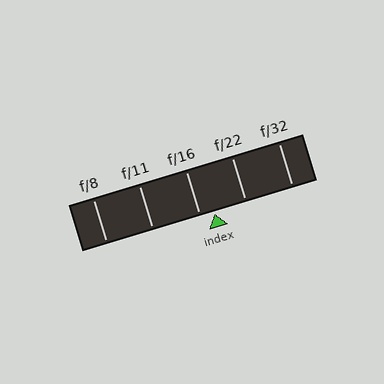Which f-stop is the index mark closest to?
The index mark is closest to f/16.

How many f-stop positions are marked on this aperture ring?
There are 5 f-stop positions marked.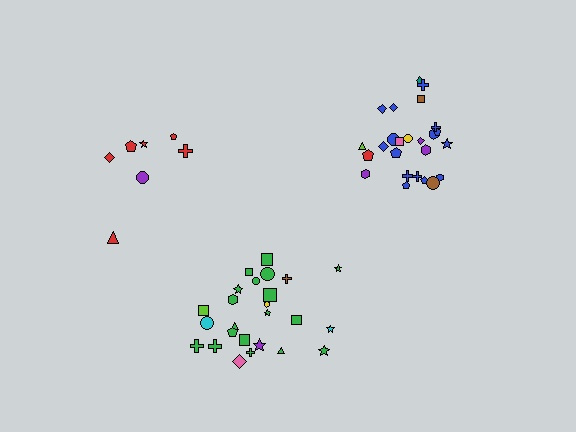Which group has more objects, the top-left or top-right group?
The top-right group.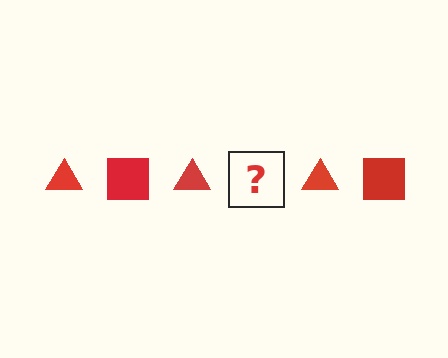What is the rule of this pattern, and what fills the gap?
The rule is that the pattern cycles through triangle, square shapes in red. The gap should be filled with a red square.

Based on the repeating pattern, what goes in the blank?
The blank should be a red square.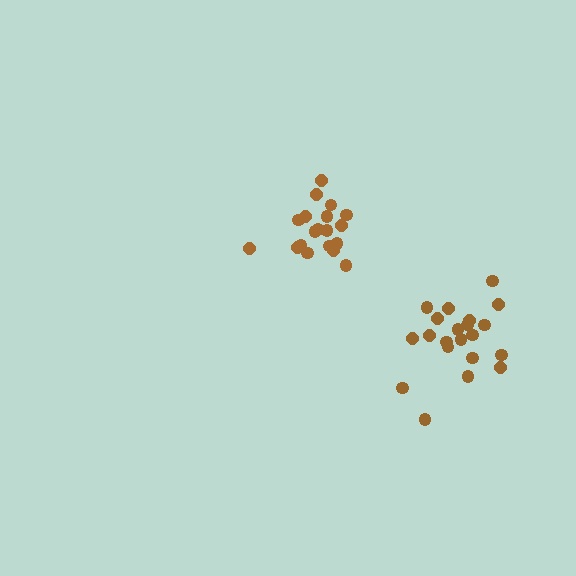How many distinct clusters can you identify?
There are 2 distinct clusters.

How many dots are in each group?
Group 1: 21 dots, Group 2: 19 dots (40 total).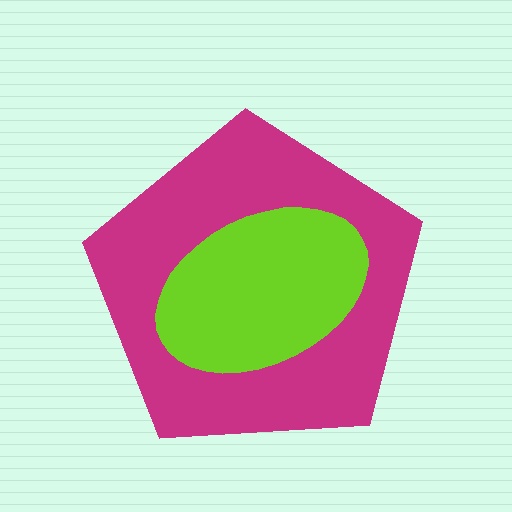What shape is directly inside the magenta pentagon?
The lime ellipse.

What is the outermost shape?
The magenta pentagon.